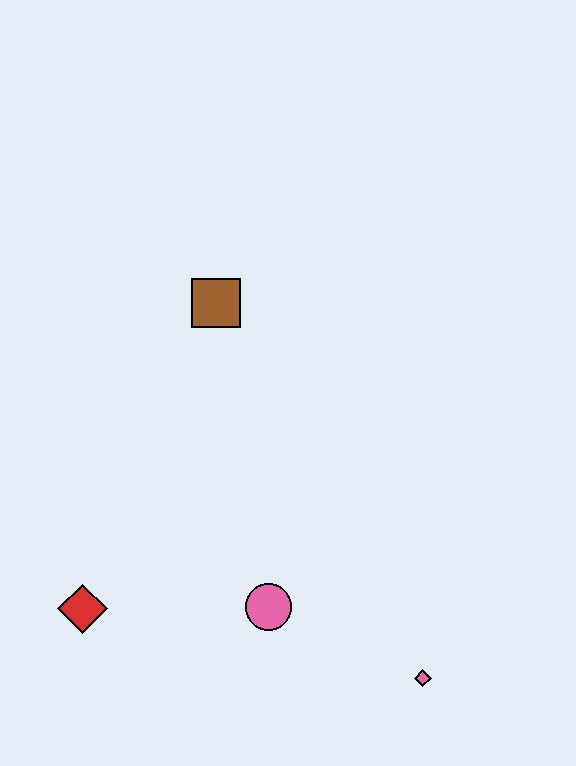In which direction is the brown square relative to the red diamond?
The brown square is above the red diamond.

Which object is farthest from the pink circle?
The brown square is farthest from the pink circle.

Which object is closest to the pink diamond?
The pink circle is closest to the pink diamond.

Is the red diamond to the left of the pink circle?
Yes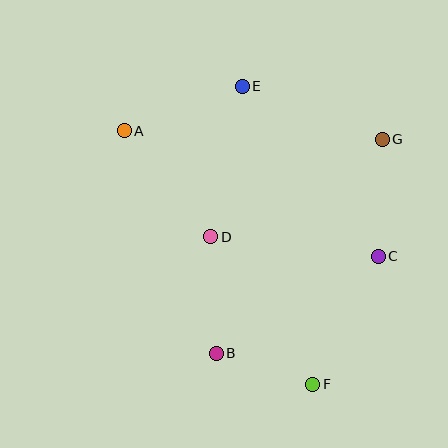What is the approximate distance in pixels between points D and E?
The distance between D and E is approximately 153 pixels.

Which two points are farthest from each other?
Points A and F are farthest from each other.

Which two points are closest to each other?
Points B and F are closest to each other.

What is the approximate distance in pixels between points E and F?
The distance between E and F is approximately 306 pixels.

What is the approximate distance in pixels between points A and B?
The distance between A and B is approximately 241 pixels.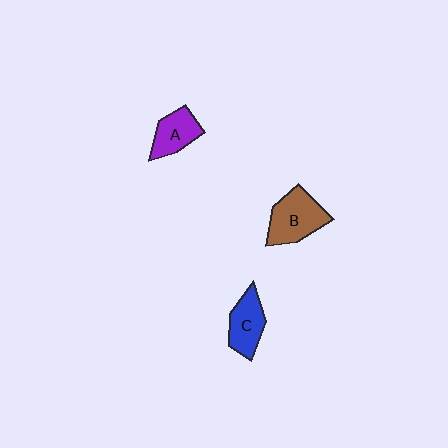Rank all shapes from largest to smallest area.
From largest to smallest: B (brown), C (blue), A (purple).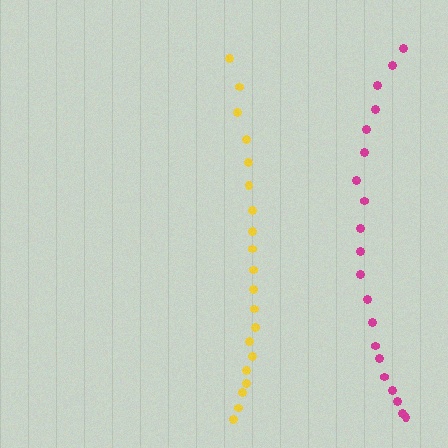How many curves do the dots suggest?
There are 2 distinct paths.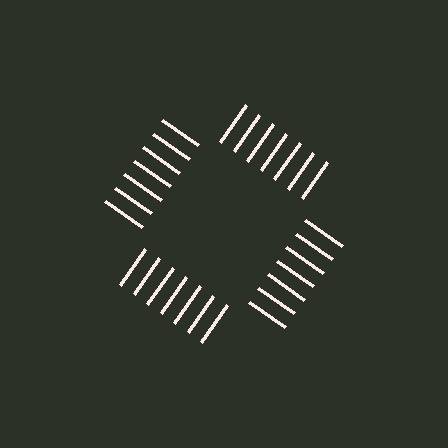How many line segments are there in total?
28 — 7 along each of the 4 edges.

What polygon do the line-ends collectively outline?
An illusory square — the line segments terminate on its edges but no continuous stroke is drawn.